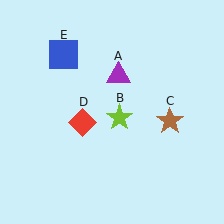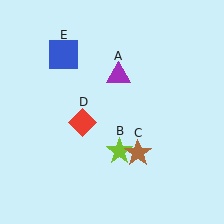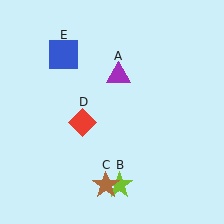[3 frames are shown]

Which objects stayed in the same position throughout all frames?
Purple triangle (object A) and red diamond (object D) and blue square (object E) remained stationary.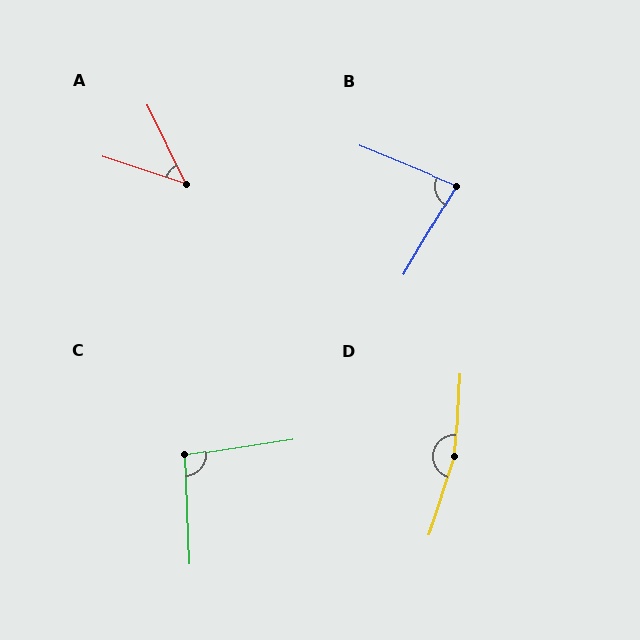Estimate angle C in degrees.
Approximately 96 degrees.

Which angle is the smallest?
A, at approximately 46 degrees.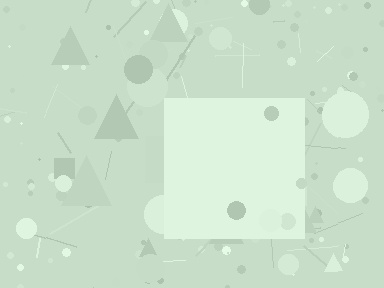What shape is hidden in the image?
A square is hidden in the image.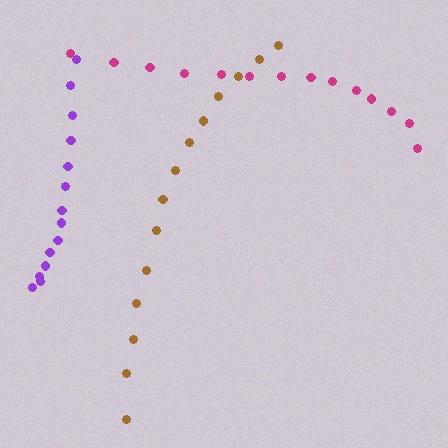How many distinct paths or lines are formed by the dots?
There are 3 distinct paths.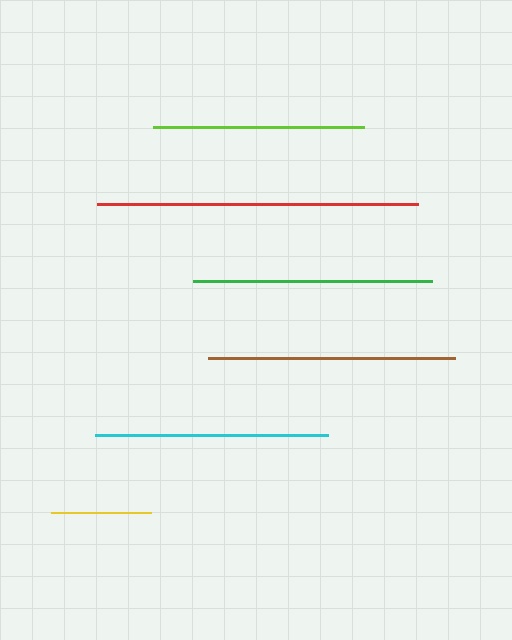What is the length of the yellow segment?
The yellow segment is approximately 100 pixels long.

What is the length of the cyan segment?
The cyan segment is approximately 232 pixels long.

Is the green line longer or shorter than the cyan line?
The green line is longer than the cyan line.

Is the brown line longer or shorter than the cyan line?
The brown line is longer than the cyan line.